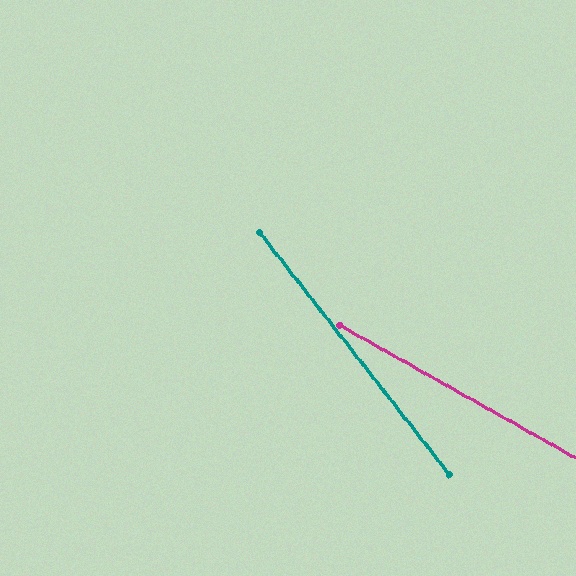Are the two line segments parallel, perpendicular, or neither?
Neither parallel nor perpendicular — they differ by about 22°.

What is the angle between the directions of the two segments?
Approximately 22 degrees.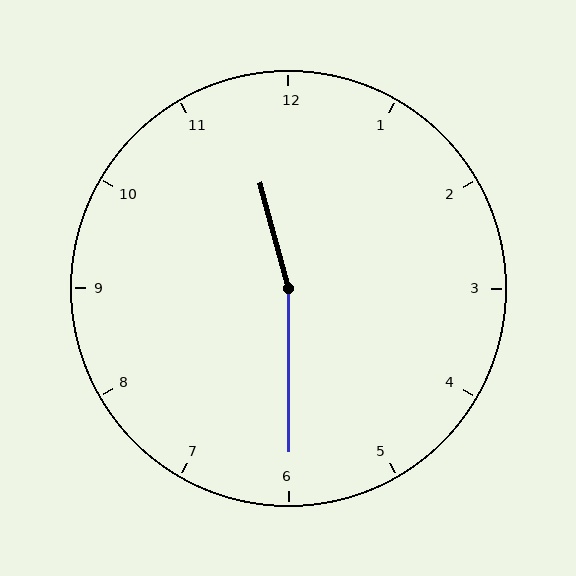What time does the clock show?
11:30.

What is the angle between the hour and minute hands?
Approximately 165 degrees.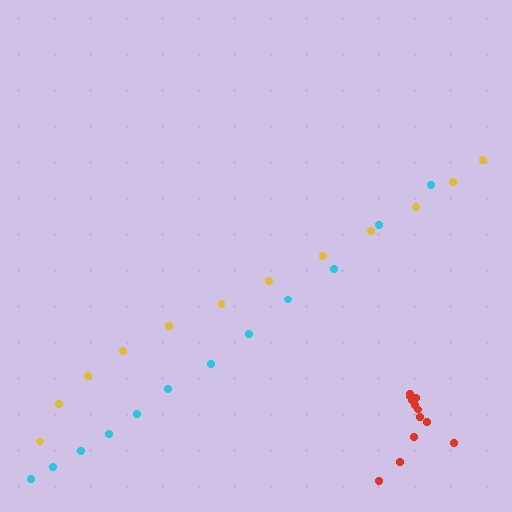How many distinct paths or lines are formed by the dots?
There are 3 distinct paths.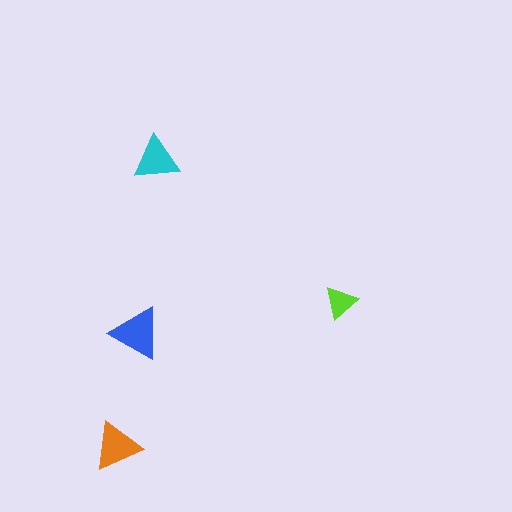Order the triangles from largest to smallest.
the blue one, the orange one, the cyan one, the lime one.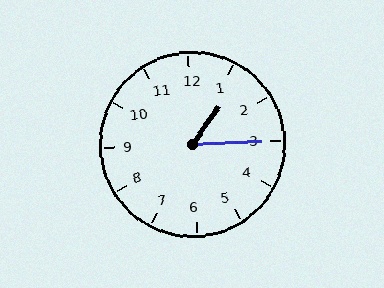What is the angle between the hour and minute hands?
Approximately 52 degrees.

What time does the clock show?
1:15.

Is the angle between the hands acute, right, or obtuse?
It is acute.